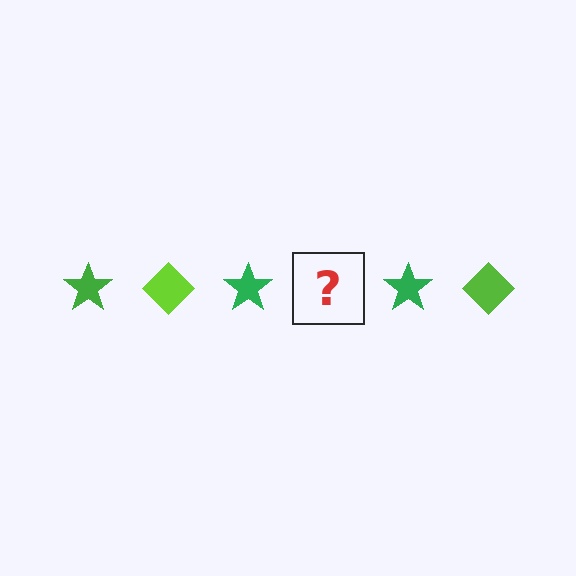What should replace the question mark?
The question mark should be replaced with a lime diamond.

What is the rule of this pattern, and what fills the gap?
The rule is that the pattern alternates between green star and lime diamond. The gap should be filled with a lime diamond.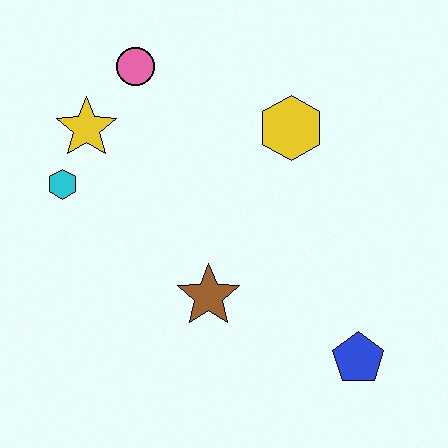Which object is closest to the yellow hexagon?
The pink circle is closest to the yellow hexagon.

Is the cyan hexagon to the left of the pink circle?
Yes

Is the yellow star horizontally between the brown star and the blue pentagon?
No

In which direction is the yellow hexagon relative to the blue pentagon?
The yellow hexagon is above the blue pentagon.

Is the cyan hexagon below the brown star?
No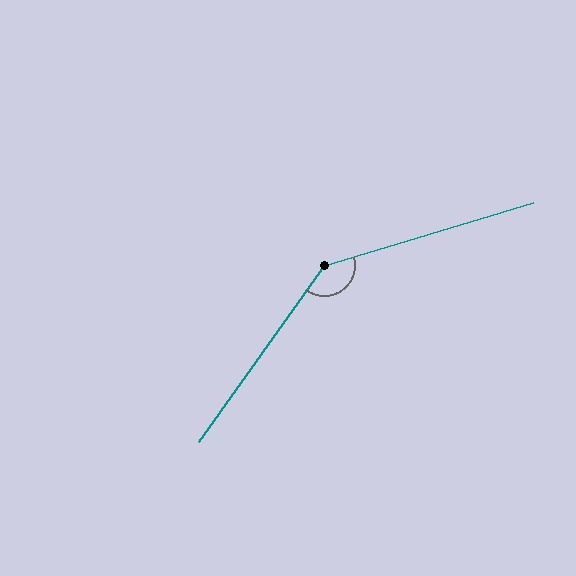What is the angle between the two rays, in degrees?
Approximately 142 degrees.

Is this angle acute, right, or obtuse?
It is obtuse.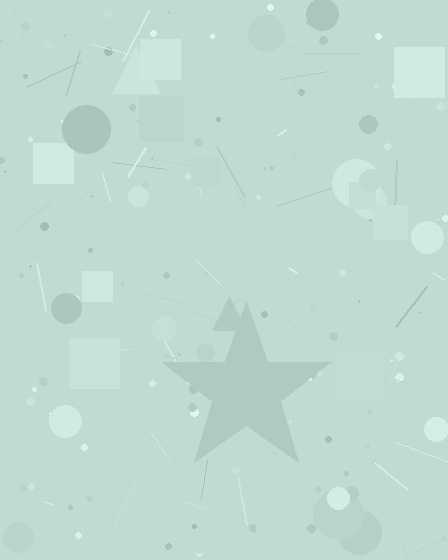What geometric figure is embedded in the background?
A star is embedded in the background.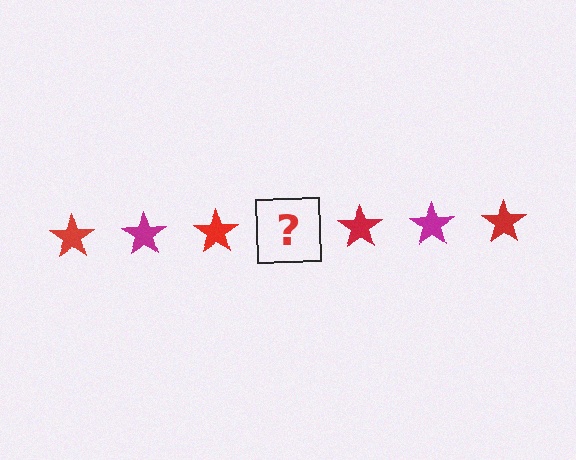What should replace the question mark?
The question mark should be replaced with a magenta star.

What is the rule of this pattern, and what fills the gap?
The rule is that the pattern cycles through red, magenta stars. The gap should be filled with a magenta star.